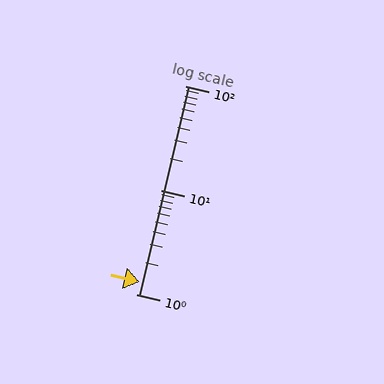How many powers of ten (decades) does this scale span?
The scale spans 2 decades, from 1 to 100.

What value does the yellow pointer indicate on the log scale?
The pointer indicates approximately 1.3.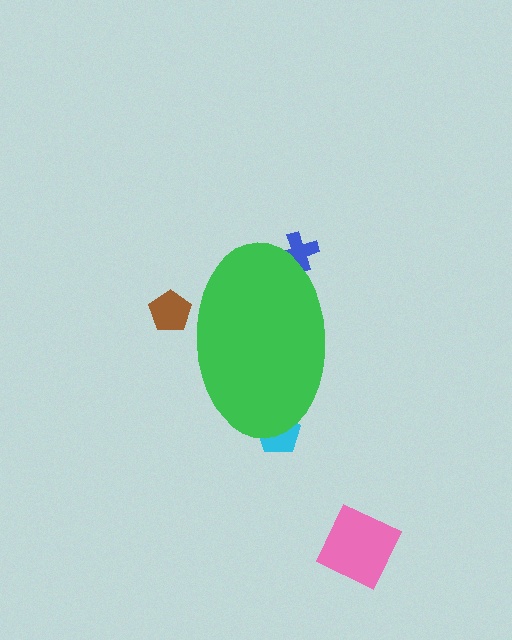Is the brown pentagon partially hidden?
Yes, the brown pentagon is partially hidden behind the green ellipse.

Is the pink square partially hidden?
No, the pink square is fully visible.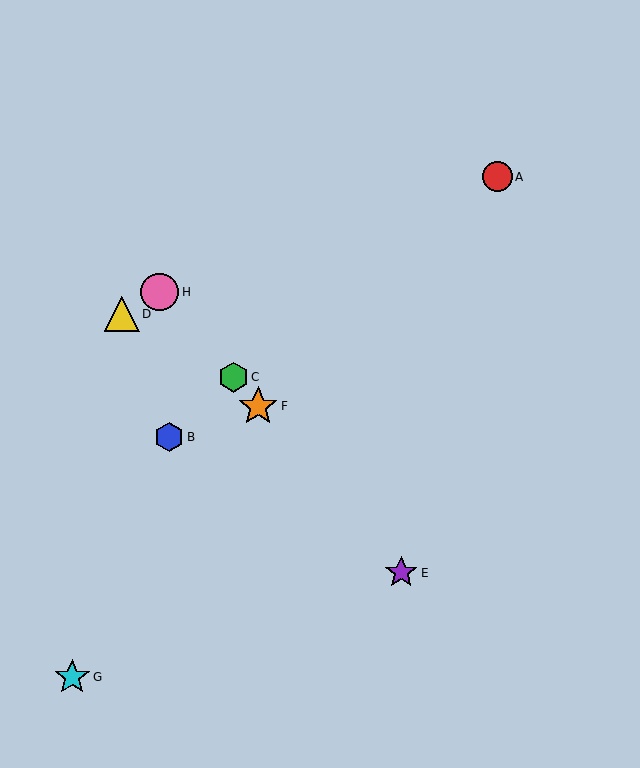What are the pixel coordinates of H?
Object H is at (160, 292).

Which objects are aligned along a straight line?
Objects C, E, F, H are aligned along a straight line.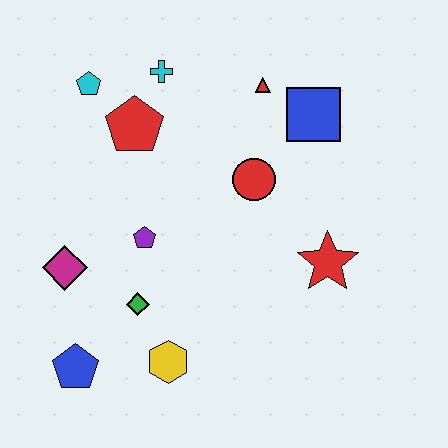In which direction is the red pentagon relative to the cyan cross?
The red pentagon is below the cyan cross.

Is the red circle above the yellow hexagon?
Yes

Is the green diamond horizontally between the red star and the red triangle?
No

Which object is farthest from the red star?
The cyan pentagon is farthest from the red star.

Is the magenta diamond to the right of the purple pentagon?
No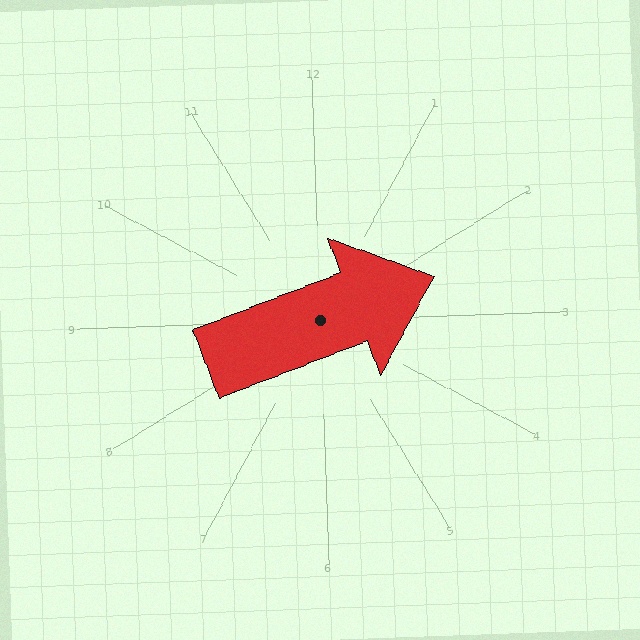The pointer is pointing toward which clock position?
Roughly 2 o'clock.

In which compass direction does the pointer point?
East.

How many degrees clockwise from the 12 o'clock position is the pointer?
Approximately 71 degrees.